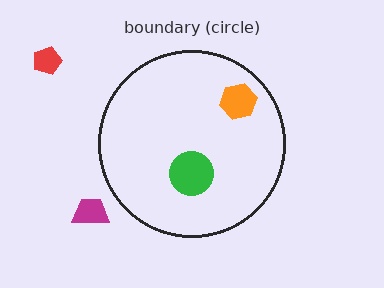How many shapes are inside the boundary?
2 inside, 2 outside.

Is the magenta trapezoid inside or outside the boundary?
Outside.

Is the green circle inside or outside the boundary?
Inside.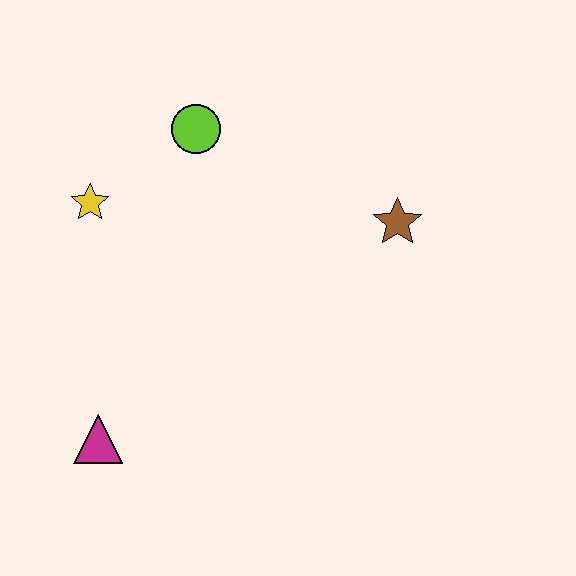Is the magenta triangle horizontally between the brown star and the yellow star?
Yes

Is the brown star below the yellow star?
Yes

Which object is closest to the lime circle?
The yellow star is closest to the lime circle.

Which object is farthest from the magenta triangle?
The brown star is farthest from the magenta triangle.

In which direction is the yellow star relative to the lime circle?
The yellow star is to the left of the lime circle.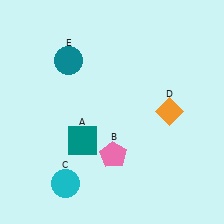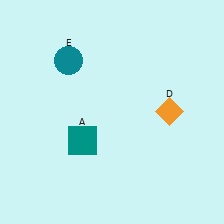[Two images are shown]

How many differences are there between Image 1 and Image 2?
There are 2 differences between the two images.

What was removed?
The cyan circle (C), the pink pentagon (B) were removed in Image 2.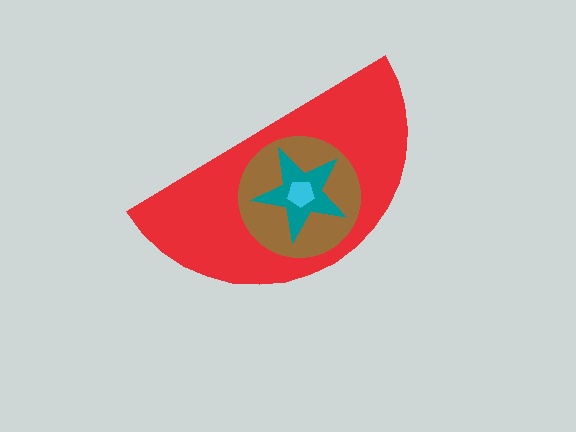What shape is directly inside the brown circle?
The teal star.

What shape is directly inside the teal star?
The cyan pentagon.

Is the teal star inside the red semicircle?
Yes.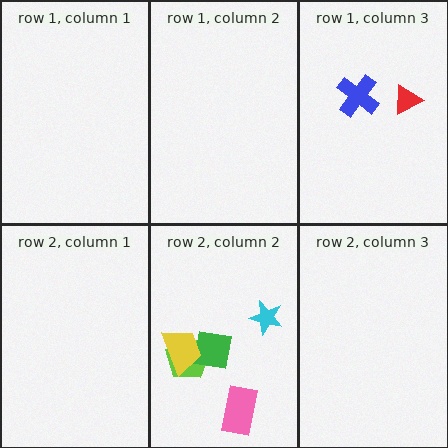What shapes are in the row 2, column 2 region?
The cyan star, the lime pentagon, the green square, the pink rectangle, the yellow trapezoid.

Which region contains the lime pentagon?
The row 2, column 2 region.